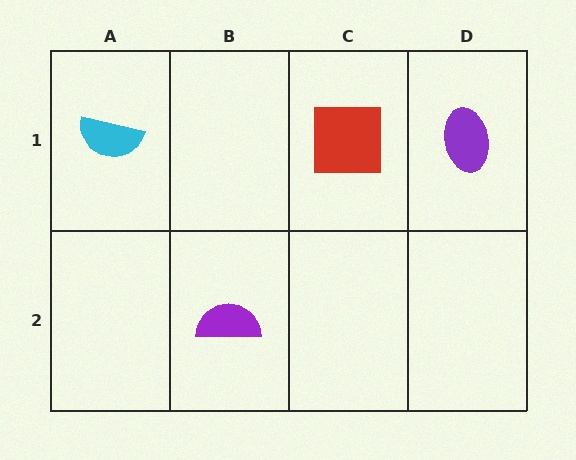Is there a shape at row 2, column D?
No, that cell is empty.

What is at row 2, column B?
A purple semicircle.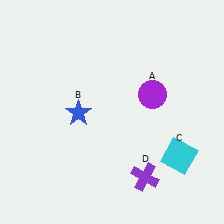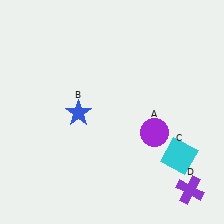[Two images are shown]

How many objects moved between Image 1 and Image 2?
2 objects moved between the two images.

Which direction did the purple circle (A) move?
The purple circle (A) moved down.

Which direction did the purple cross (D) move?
The purple cross (D) moved right.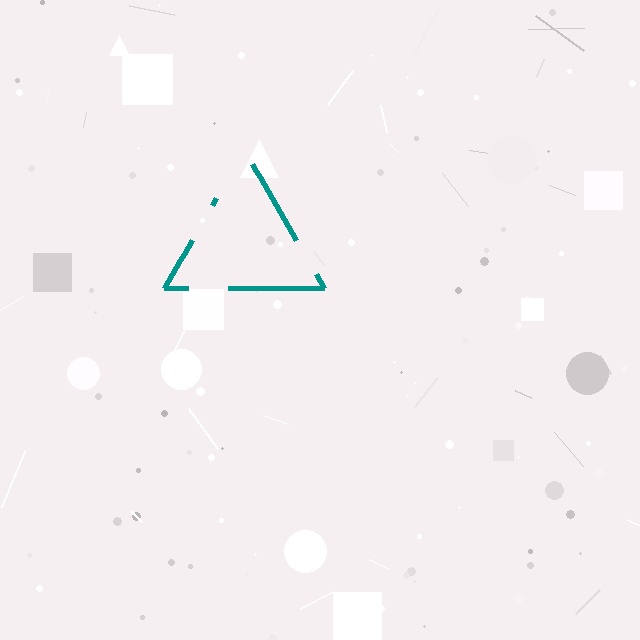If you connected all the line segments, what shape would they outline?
They would outline a triangle.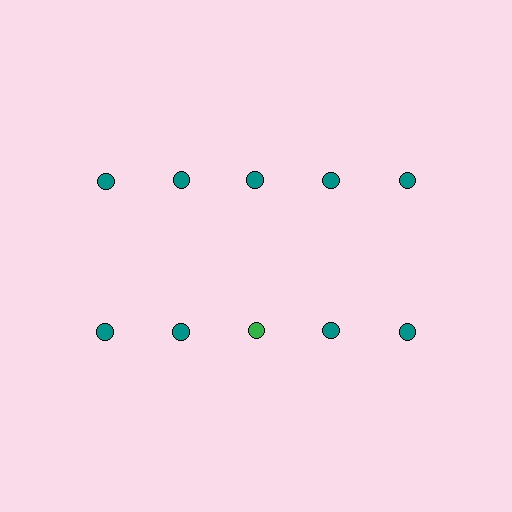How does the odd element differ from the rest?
It has a different color: green instead of teal.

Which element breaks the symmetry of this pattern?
The green circle in the second row, center column breaks the symmetry. All other shapes are teal circles.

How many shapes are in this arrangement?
There are 10 shapes arranged in a grid pattern.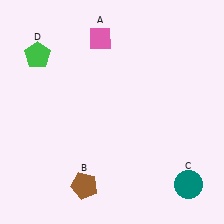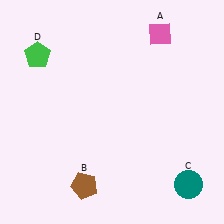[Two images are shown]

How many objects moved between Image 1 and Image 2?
1 object moved between the two images.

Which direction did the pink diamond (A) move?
The pink diamond (A) moved right.